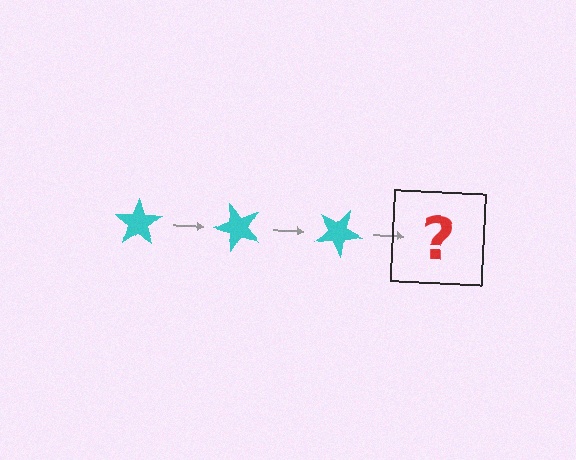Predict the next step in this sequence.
The next step is a cyan star rotated 150 degrees.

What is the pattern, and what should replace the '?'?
The pattern is that the star rotates 50 degrees each step. The '?' should be a cyan star rotated 150 degrees.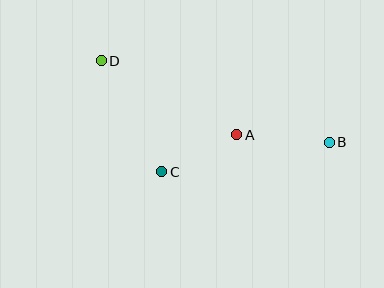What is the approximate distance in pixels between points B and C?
The distance between B and C is approximately 170 pixels.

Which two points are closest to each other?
Points A and C are closest to each other.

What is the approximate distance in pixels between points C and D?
The distance between C and D is approximately 126 pixels.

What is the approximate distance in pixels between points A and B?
The distance between A and B is approximately 93 pixels.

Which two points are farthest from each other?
Points B and D are farthest from each other.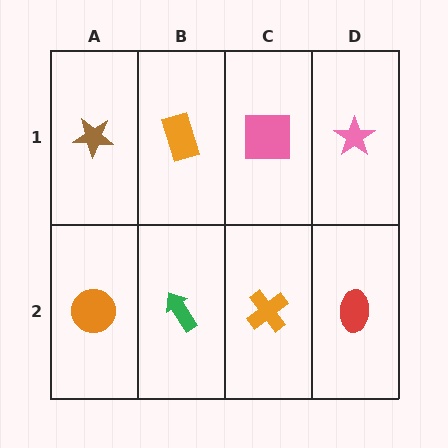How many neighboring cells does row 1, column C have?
3.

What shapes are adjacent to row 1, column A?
An orange circle (row 2, column A), an orange rectangle (row 1, column B).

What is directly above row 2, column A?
A brown star.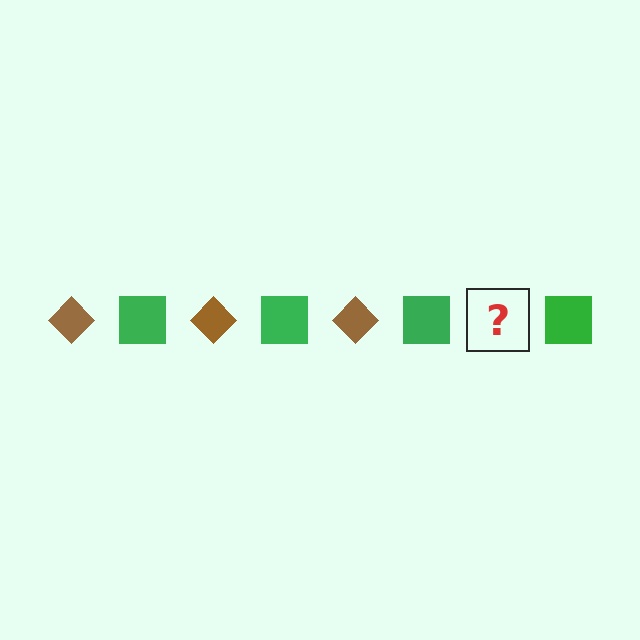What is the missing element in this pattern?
The missing element is a brown diamond.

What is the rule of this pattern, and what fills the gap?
The rule is that the pattern alternates between brown diamond and green square. The gap should be filled with a brown diamond.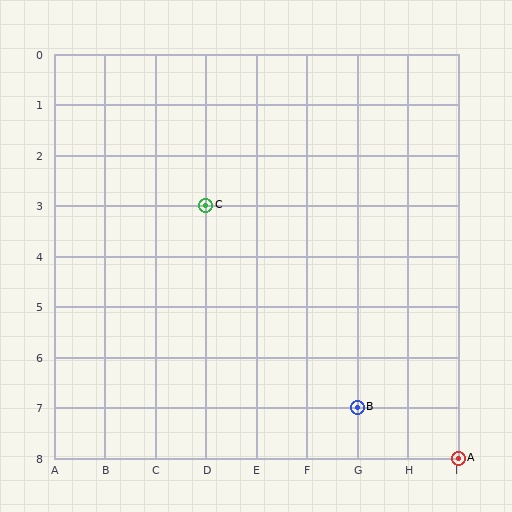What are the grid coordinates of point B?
Point B is at grid coordinates (G, 7).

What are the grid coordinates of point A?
Point A is at grid coordinates (I, 8).